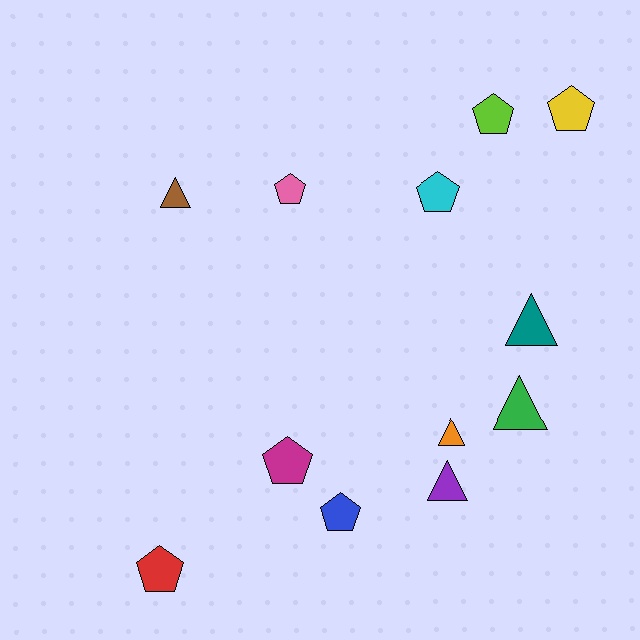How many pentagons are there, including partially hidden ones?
There are 7 pentagons.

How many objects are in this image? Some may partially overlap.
There are 12 objects.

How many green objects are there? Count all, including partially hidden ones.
There is 1 green object.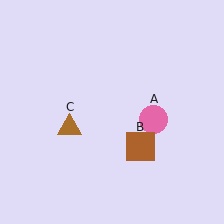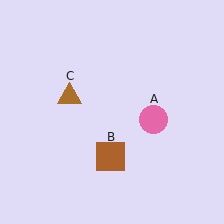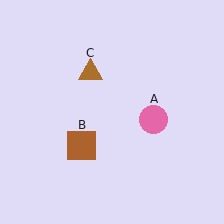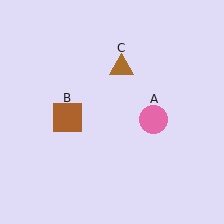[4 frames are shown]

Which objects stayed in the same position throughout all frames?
Pink circle (object A) remained stationary.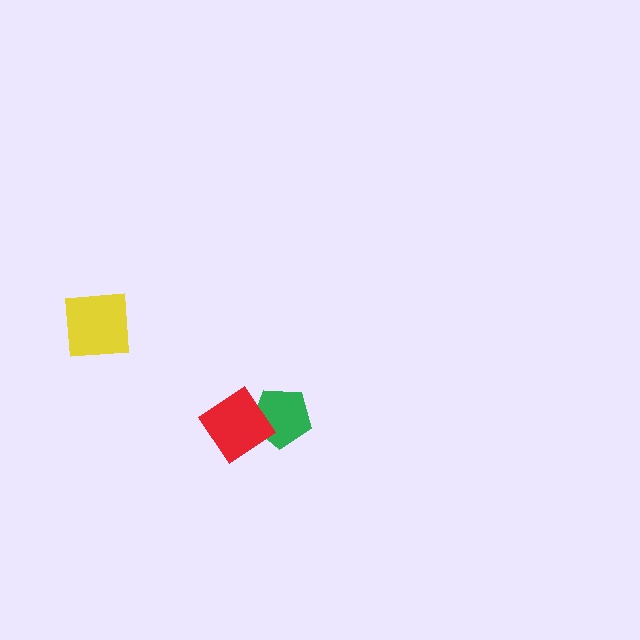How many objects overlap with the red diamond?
1 object overlaps with the red diamond.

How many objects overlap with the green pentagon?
1 object overlaps with the green pentagon.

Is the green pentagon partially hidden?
Yes, it is partially covered by another shape.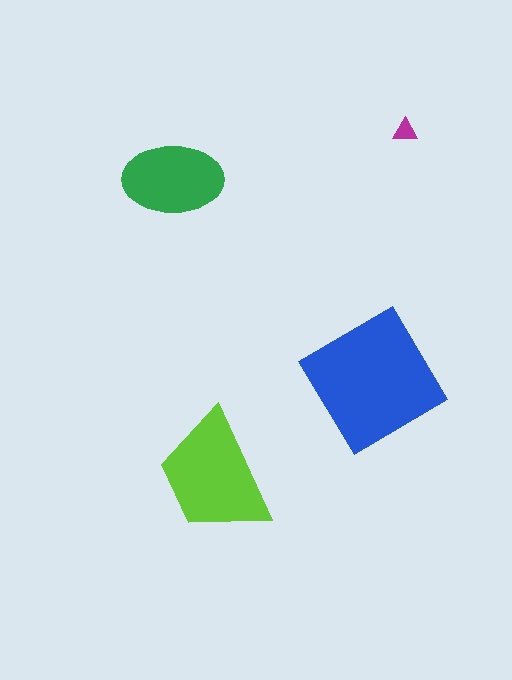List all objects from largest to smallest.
The blue diamond, the lime trapezoid, the green ellipse, the magenta triangle.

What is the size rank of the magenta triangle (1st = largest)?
4th.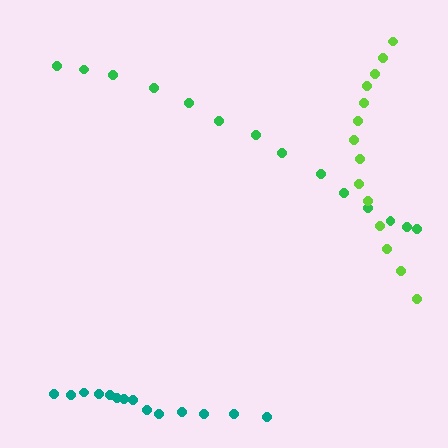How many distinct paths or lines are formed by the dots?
There are 3 distinct paths.